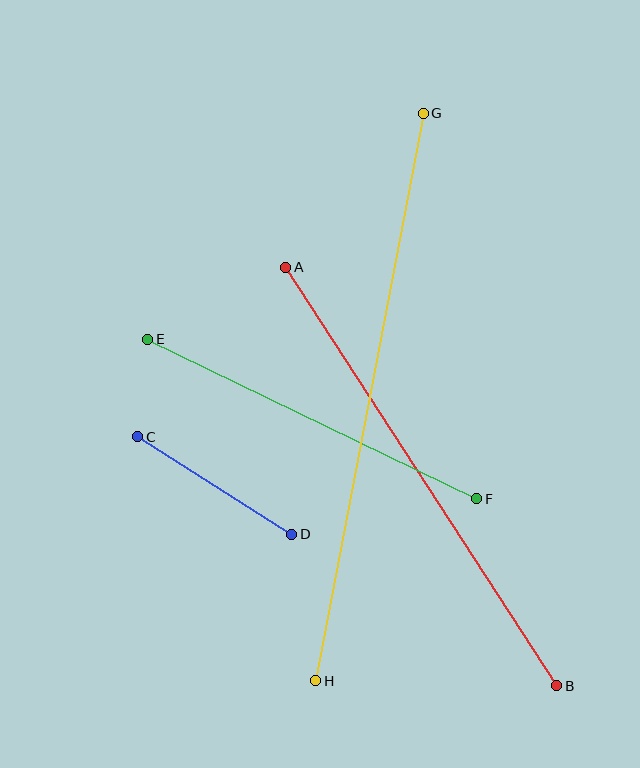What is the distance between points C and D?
The distance is approximately 182 pixels.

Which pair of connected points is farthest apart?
Points G and H are farthest apart.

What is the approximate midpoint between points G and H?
The midpoint is at approximately (370, 397) pixels.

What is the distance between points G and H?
The distance is approximately 578 pixels.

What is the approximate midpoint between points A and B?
The midpoint is at approximately (421, 476) pixels.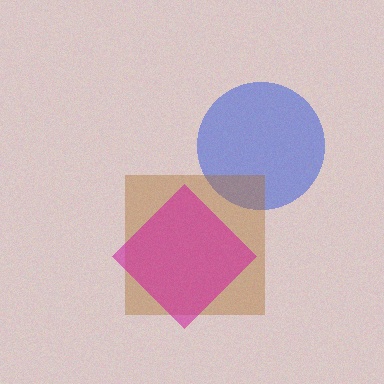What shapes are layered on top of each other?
The layered shapes are: a blue circle, a brown square, a magenta diamond.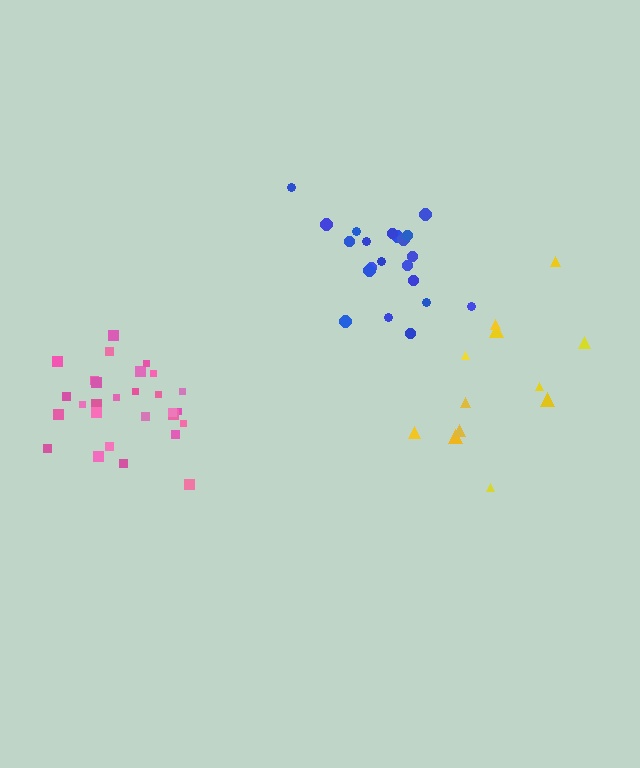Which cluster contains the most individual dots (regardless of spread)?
Pink (29).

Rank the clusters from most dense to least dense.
pink, blue, yellow.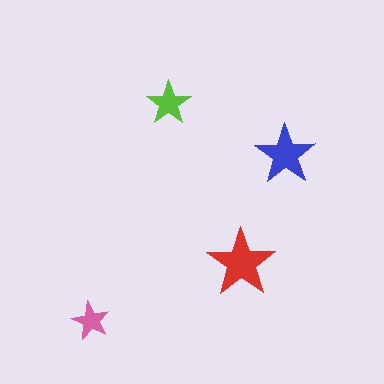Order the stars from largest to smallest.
the red one, the blue one, the lime one, the pink one.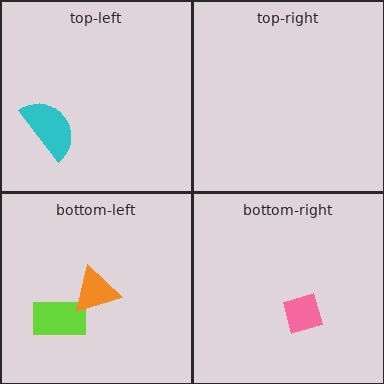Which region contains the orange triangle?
The bottom-left region.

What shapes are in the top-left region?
The cyan semicircle.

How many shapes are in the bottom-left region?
2.